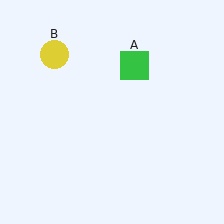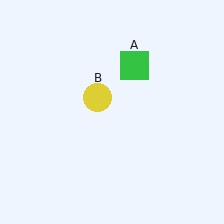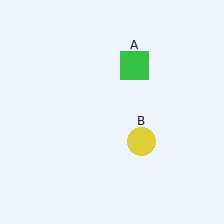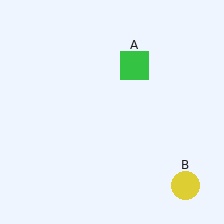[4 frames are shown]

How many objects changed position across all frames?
1 object changed position: yellow circle (object B).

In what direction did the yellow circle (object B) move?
The yellow circle (object B) moved down and to the right.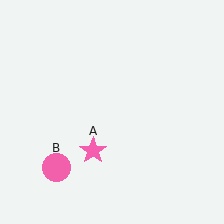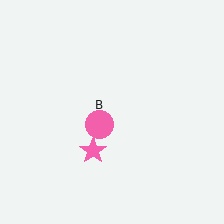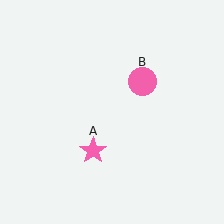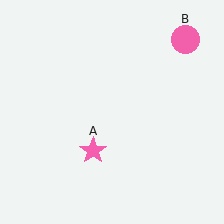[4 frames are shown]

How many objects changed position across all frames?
1 object changed position: pink circle (object B).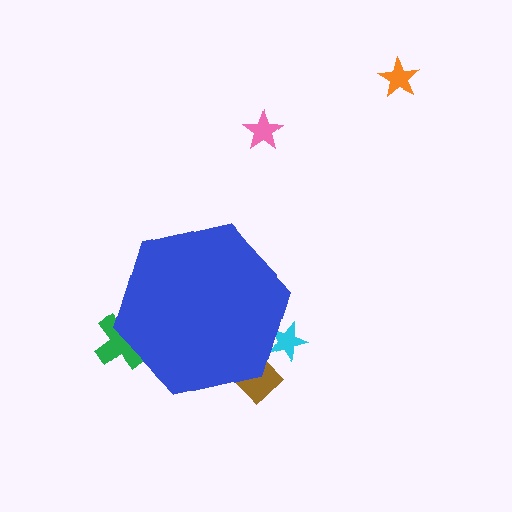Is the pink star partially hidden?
No, the pink star is fully visible.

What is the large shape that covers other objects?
A blue hexagon.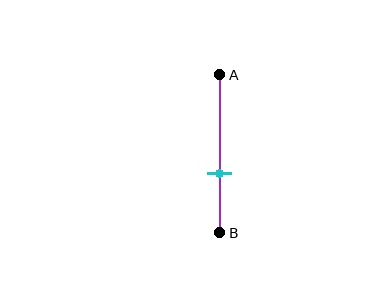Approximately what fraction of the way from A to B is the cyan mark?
The cyan mark is approximately 60% of the way from A to B.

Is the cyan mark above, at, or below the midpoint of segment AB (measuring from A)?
The cyan mark is below the midpoint of segment AB.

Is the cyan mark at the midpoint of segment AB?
No, the mark is at about 60% from A, not at the 50% midpoint.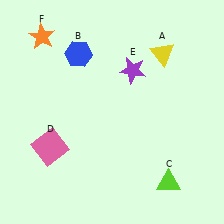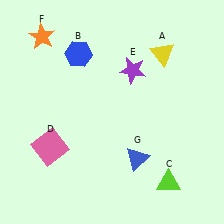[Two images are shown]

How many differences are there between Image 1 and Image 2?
There is 1 difference between the two images.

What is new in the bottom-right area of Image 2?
A blue triangle (G) was added in the bottom-right area of Image 2.